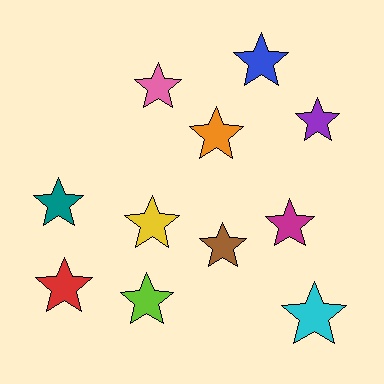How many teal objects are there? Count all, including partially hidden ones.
There is 1 teal object.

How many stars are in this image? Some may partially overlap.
There are 11 stars.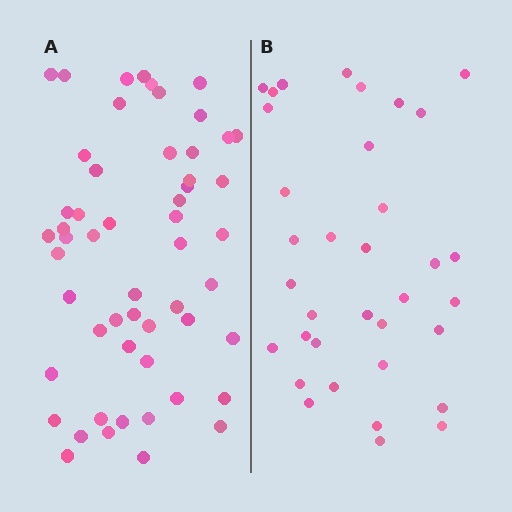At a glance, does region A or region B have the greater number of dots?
Region A (the left region) has more dots.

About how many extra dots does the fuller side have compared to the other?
Region A has approximately 20 more dots than region B.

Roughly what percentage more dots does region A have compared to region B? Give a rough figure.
About 55% more.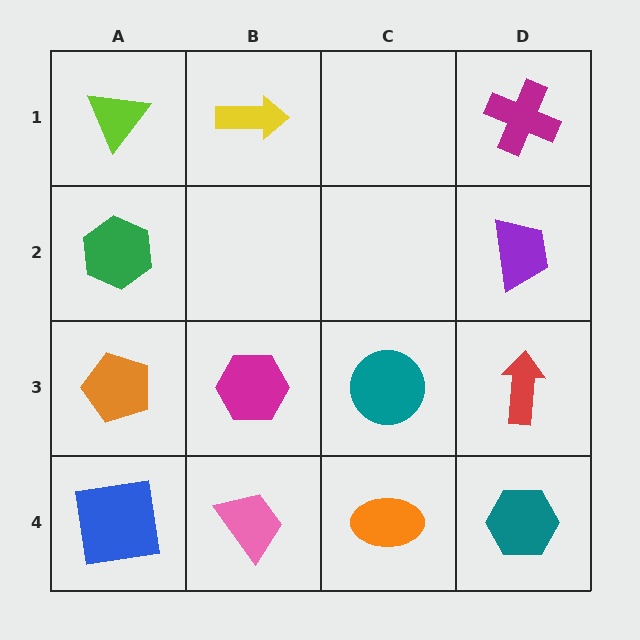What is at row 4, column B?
A pink trapezoid.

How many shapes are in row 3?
4 shapes.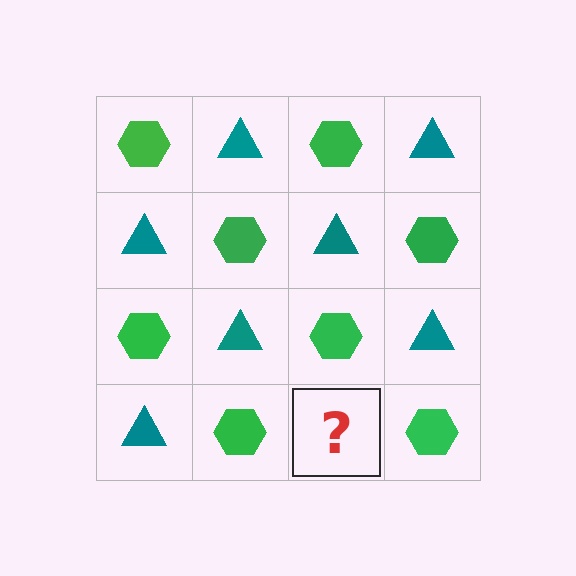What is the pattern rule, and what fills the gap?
The rule is that it alternates green hexagon and teal triangle in a checkerboard pattern. The gap should be filled with a teal triangle.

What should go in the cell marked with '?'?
The missing cell should contain a teal triangle.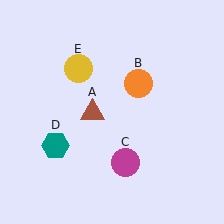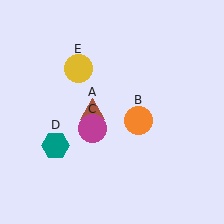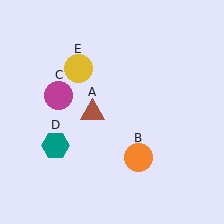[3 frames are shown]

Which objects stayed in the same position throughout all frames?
Brown triangle (object A) and teal hexagon (object D) and yellow circle (object E) remained stationary.